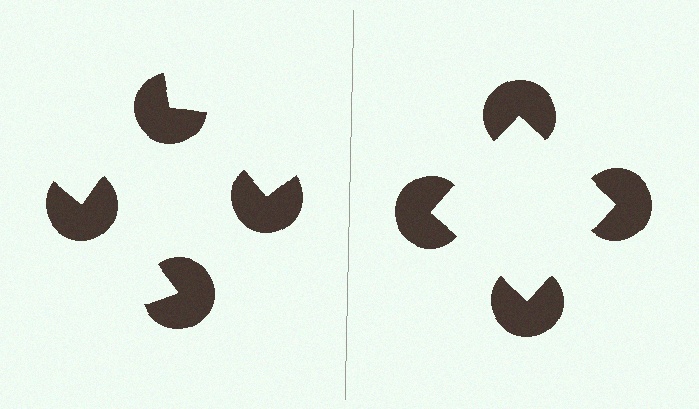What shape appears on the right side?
An illusory square.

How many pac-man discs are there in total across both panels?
8 — 4 on each side.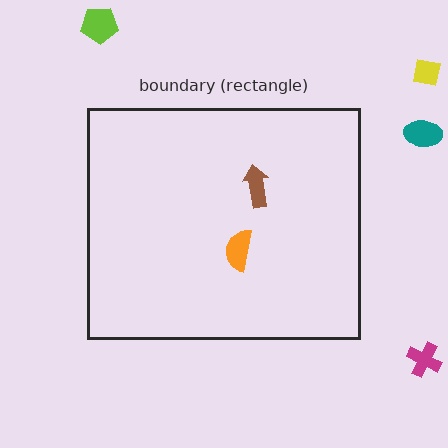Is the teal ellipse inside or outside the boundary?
Outside.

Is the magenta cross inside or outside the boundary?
Outside.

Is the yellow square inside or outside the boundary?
Outside.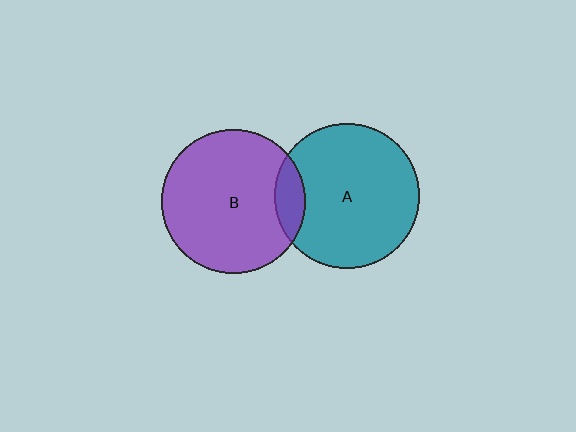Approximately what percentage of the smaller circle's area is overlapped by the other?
Approximately 10%.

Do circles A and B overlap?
Yes.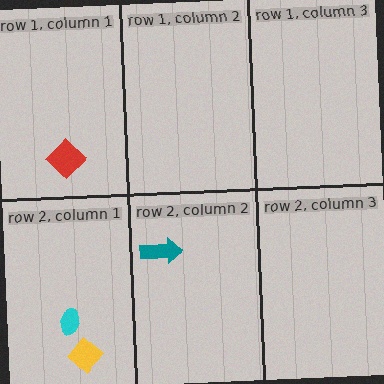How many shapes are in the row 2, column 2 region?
1.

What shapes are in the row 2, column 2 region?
The teal arrow.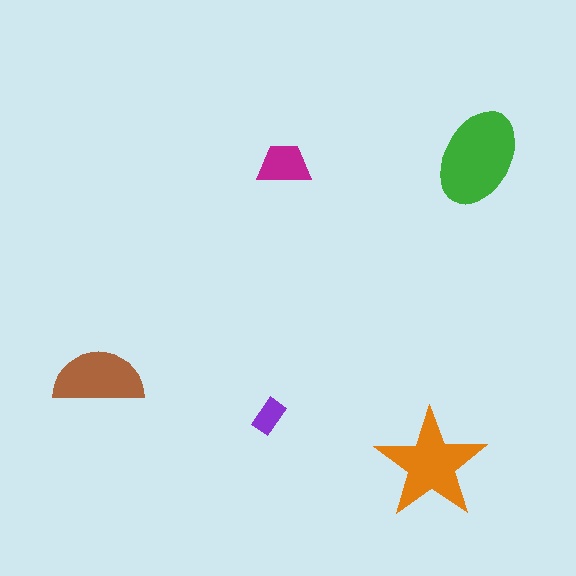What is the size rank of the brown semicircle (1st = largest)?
3rd.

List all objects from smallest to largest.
The purple rectangle, the magenta trapezoid, the brown semicircle, the orange star, the green ellipse.